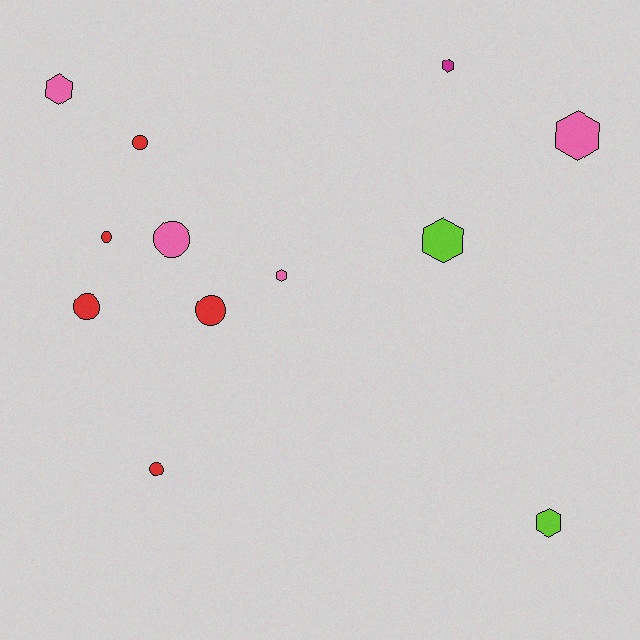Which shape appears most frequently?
Hexagon, with 6 objects.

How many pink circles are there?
There is 1 pink circle.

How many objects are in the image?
There are 12 objects.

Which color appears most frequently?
Red, with 5 objects.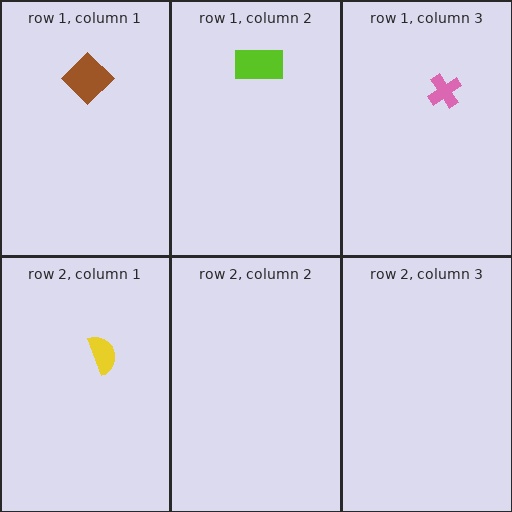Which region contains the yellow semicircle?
The row 2, column 1 region.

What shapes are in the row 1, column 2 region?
The lime rectangle.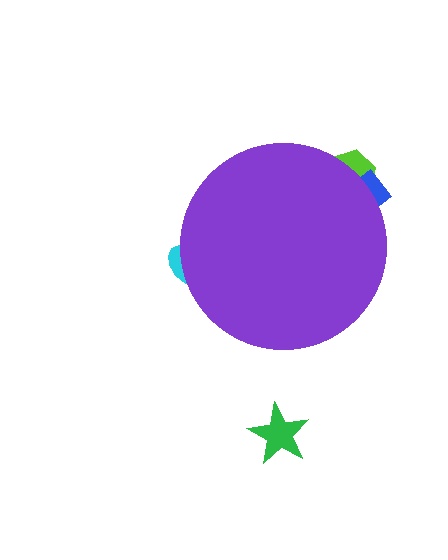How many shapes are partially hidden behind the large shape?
3 shapes are partially hidden.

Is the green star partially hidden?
No, the green star is fully visible.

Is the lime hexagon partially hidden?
Yes, the lime hexagon is partially hidden behind the purple circle.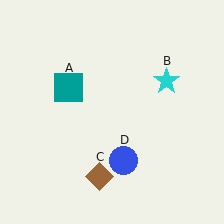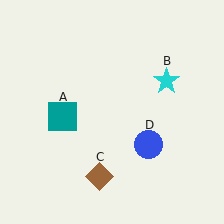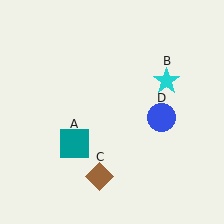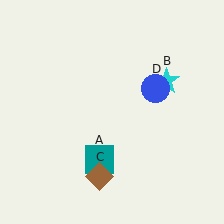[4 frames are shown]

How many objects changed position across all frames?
2 objects changed position: teal square (object A), blue circle (object D).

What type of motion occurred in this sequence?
The teal square (object A), blue circle (object D) rotated counterclockwise around the center of the scene.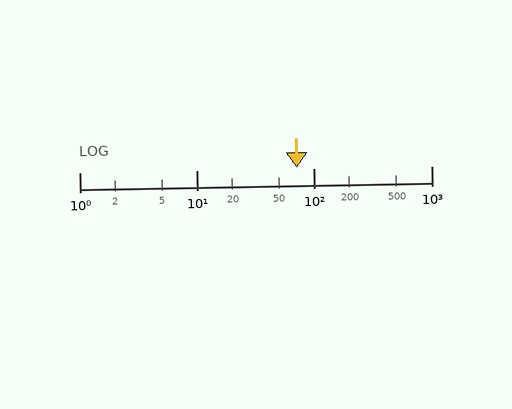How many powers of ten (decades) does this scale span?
The scale spans 3 decades, from 1 to 1000.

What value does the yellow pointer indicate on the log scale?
The pointer indicates approximately 71.